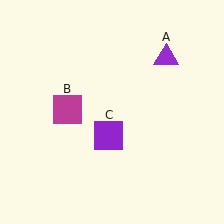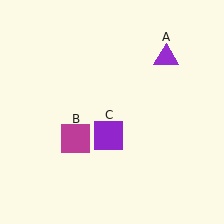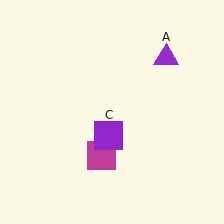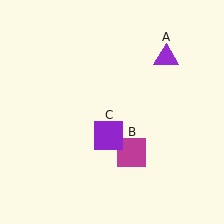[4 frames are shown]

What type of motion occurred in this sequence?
The magenta square (object B) rotated counterclockwise around the center of the scene.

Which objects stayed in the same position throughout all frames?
Purple triangle (object A) and purple square (object C) remained stationary.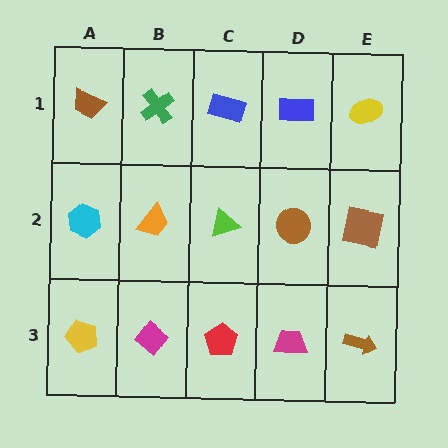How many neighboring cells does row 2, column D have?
4.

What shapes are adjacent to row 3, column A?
A cyan hexagon (row 2, column A), a magenta diamond (row 3, column B).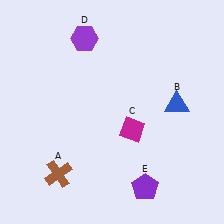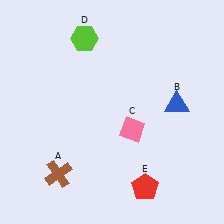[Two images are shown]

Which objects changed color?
C changed from magenta to pink. D changed from purple to lime. E changed from purple to red.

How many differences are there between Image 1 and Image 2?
There are 3 differences between the two images.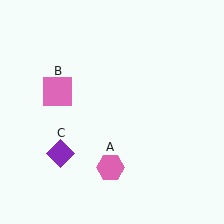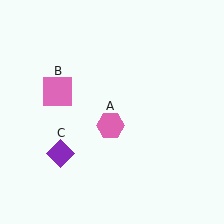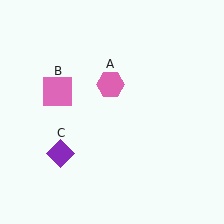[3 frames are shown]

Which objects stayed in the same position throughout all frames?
Pink square (object B) and purple diamond (object C) remained stationary.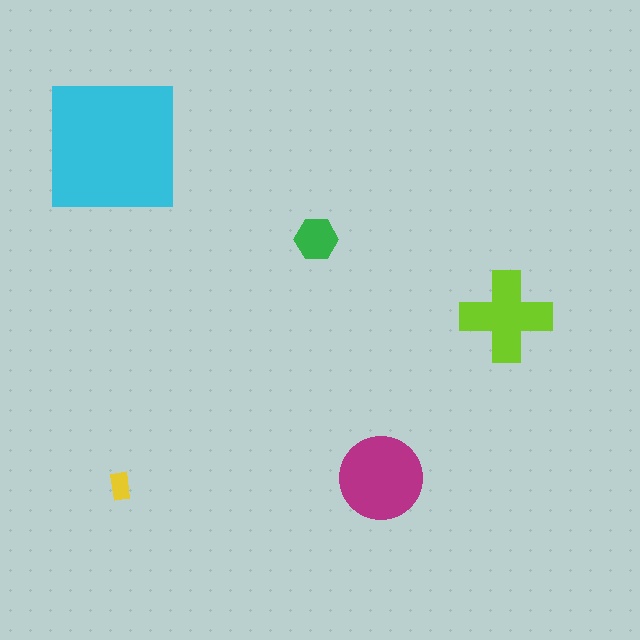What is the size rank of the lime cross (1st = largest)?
3rd.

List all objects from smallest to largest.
The yellow rectangle, the green hexagon, the lime cross, the magenta circle, the cyan square.